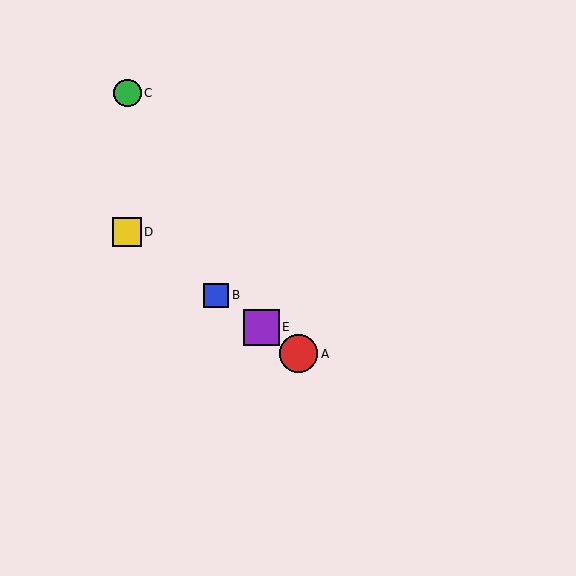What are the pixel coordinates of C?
Object C is at (128, 93).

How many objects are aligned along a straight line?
4 objects (A, B, D, E) are aligned along a straight line.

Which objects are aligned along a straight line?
Objects A, B, D, E are aligned along a straight line.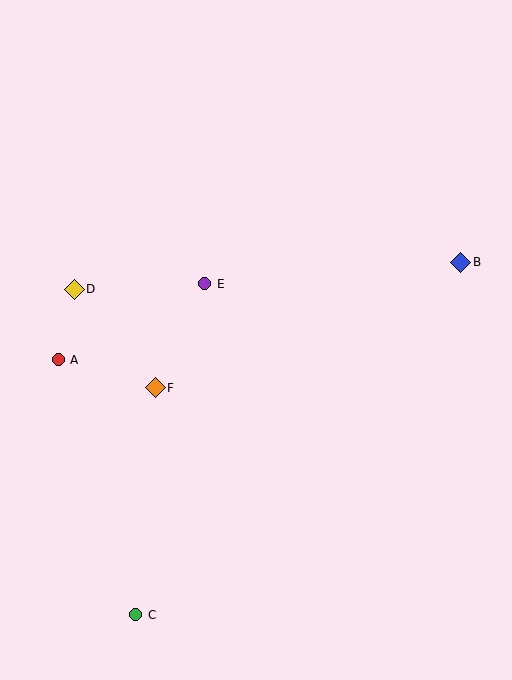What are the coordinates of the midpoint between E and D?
The midpoint between E and D is at (139, 287).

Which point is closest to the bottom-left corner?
Point C is closest to the bottom-left corner.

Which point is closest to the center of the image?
Point E at (205, 284) is closest to the center.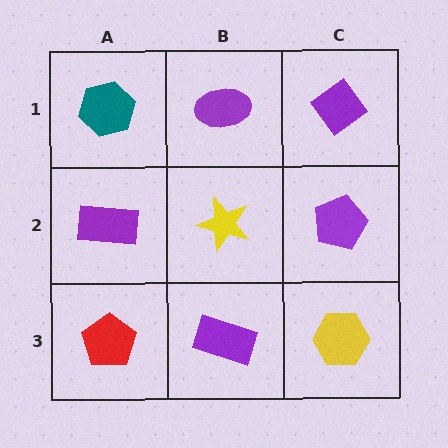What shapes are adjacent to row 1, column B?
A yellow star (row 2, column B), a teal hexagon (row 1, column A), a purple diamond (row 1, column C).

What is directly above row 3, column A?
A purple rectangle.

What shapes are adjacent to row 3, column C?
A purple pentagon (row 2, column C), a purple rectangle (row 3, column B).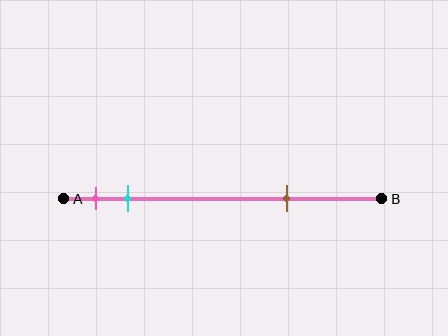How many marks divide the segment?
There are 3 marks dividing the segment.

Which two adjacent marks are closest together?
The pink and cyan marks are the closest adjacent pair.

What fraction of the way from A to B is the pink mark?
The pink mark is approximately 10% (0.1) of the way from A to B.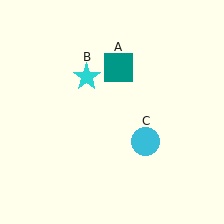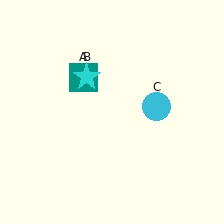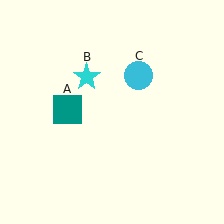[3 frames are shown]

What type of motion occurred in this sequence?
The teal square (object A), cyan circle (object C) rotated counterclockwise around the center of the scene.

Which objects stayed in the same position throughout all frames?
Cyan star (object B) remained stationary.